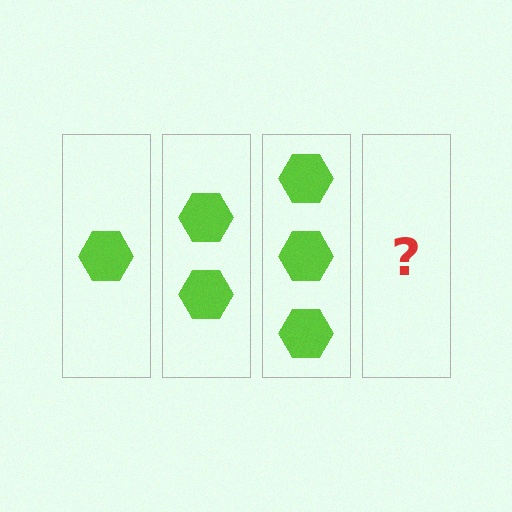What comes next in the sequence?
The next element should be 4 hexagons.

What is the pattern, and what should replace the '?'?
The pattern is that each step adds one more hexagon. The '?' should be 4 hexagons.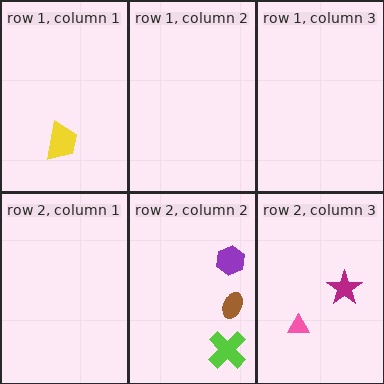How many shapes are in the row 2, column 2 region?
3.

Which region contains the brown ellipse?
The row 2, column 2 region.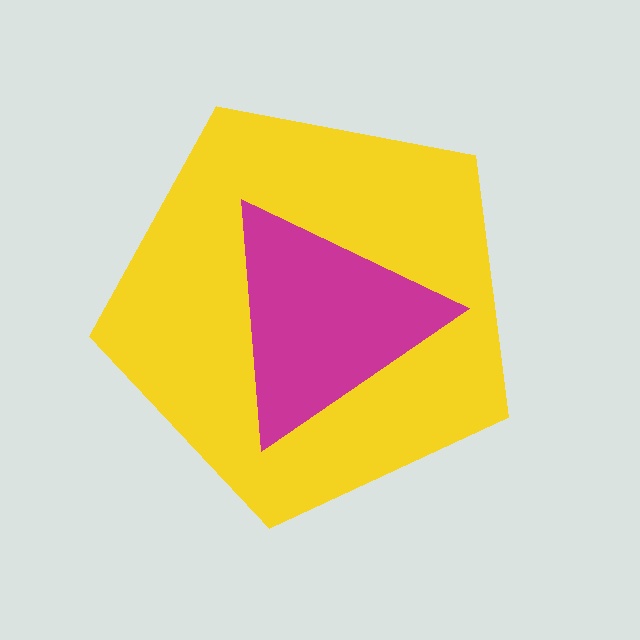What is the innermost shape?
The magenta triangle.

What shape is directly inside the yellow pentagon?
The magenta triangle.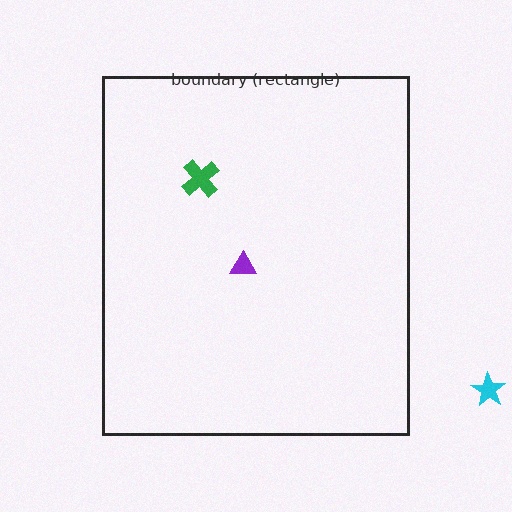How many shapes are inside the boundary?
2 inside, 1 outside.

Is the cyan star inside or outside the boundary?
Outside.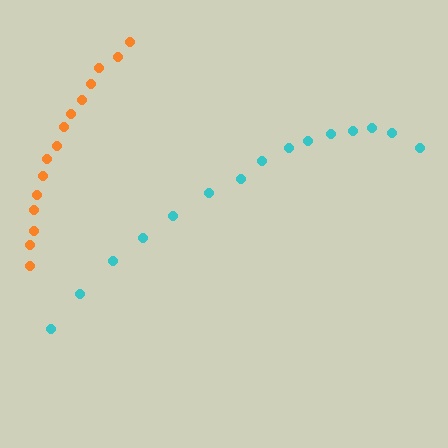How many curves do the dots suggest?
There are 2 distinct paths.